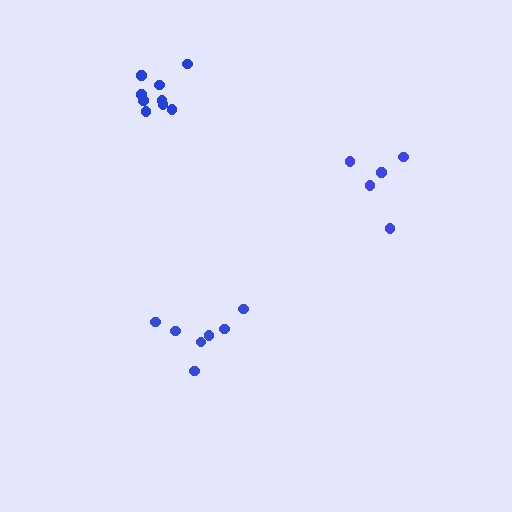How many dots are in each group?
Group 1: 9 dots, Group 2: 7 dots, Group 3: 5 dots (21 total).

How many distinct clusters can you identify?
There are 3 distinct clusters.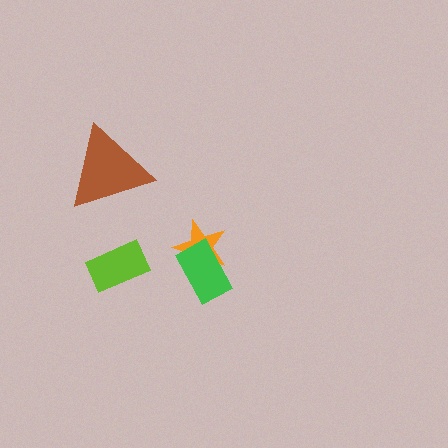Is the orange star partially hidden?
Yes, it is partially covered by another shape.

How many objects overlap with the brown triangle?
0 objects overlap with the brown triangle.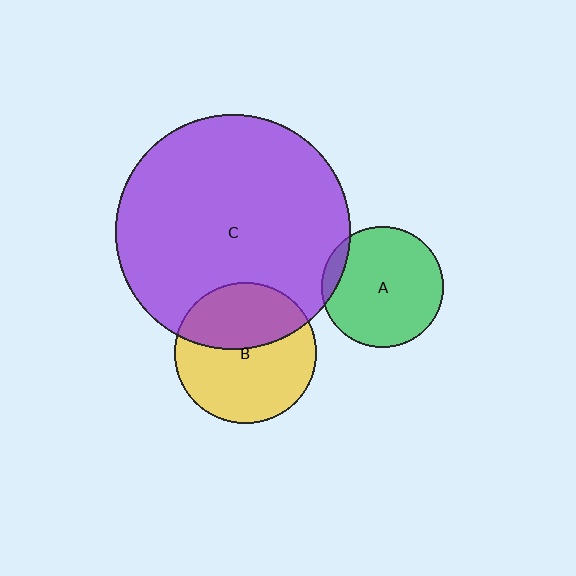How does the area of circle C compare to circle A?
Approximately 3.7 times.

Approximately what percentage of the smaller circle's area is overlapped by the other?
Approximately 40%.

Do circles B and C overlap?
Yes.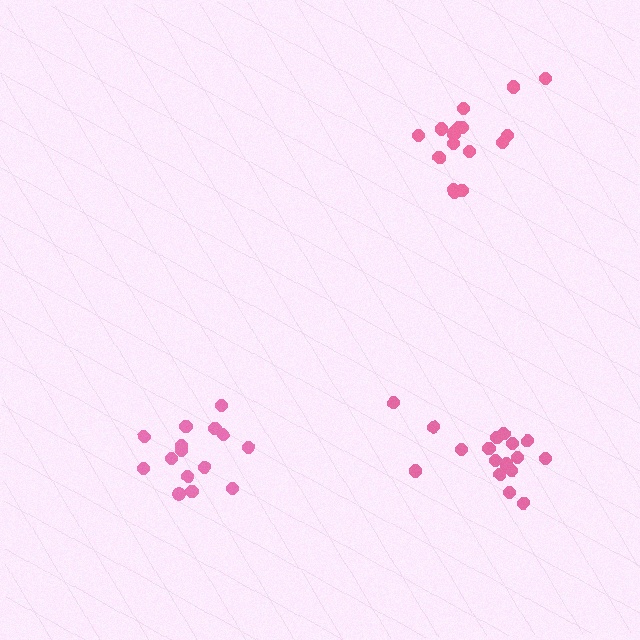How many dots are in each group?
Group 1: 15 dots, Group 2: 18 dots, Group 3: 17 dots (50 total).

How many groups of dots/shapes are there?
There are 3 groups.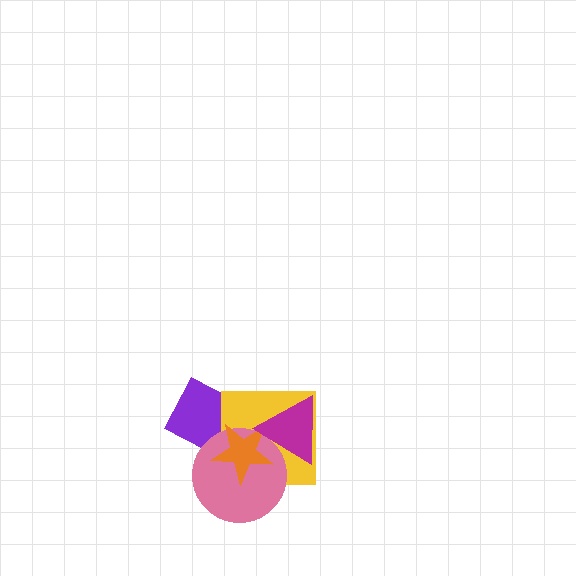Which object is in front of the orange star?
The magenta triangle is in front of the orange star.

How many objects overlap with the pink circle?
4 objects overlap with the pink circle.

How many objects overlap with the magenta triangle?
4 objects overlap with the magenta triangle.